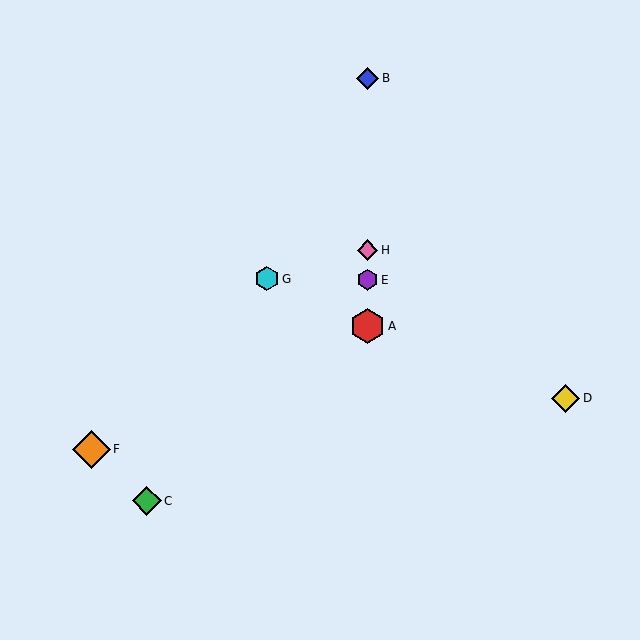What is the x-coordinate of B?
Object B is at x≈368.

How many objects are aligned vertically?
4 objects (A, B, E, H) are aligned vertically.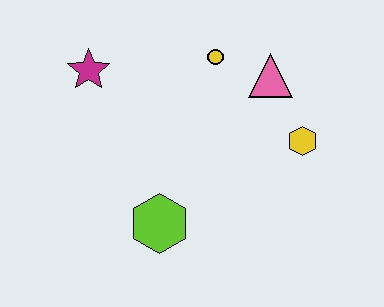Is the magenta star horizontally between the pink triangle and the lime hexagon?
No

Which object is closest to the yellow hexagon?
The pink triangle is closest to the yellow hexagon.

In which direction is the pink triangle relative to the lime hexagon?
The pink triangle is above the lime hexagon.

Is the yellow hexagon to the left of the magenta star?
No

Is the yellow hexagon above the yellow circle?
No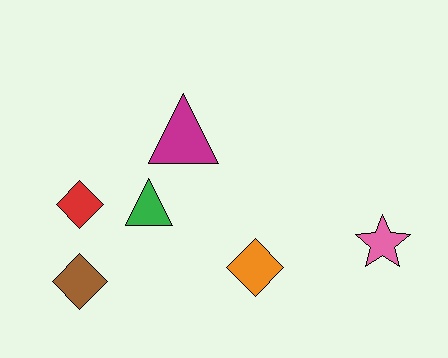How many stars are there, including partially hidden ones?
There is 1 star.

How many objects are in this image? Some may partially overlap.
There are 6 objects.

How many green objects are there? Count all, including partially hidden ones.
There is 1 green object.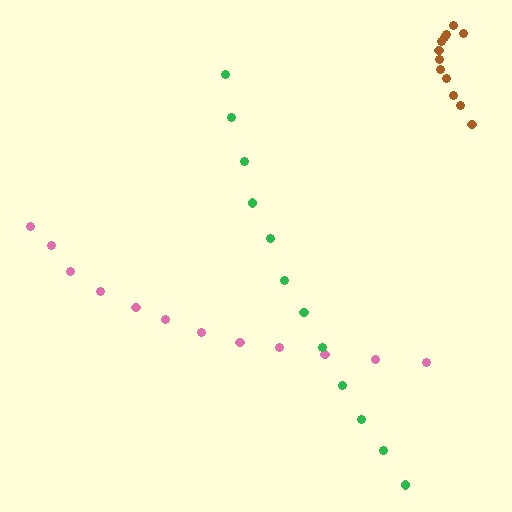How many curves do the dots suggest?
There are 3 distinct paths.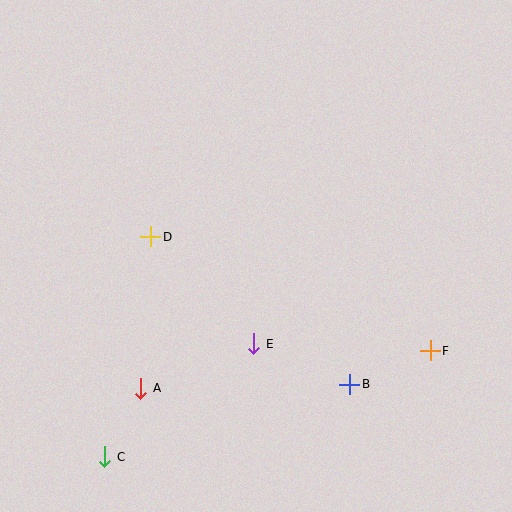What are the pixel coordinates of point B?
Point B is at (350, 384).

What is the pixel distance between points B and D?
The distance between B and D is 248 pixels.